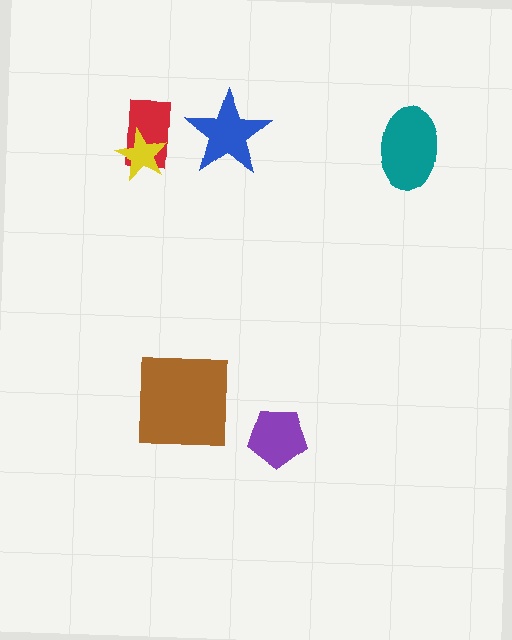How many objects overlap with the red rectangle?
1 object overlaps with the red rectangle.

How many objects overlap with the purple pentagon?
0 objects overlap with the purple pentagon.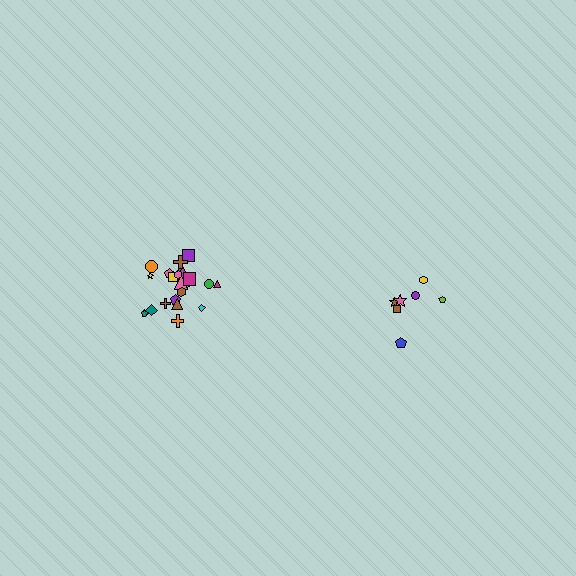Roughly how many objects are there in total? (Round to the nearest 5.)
Roughly 30 objects in total.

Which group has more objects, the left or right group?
The left group.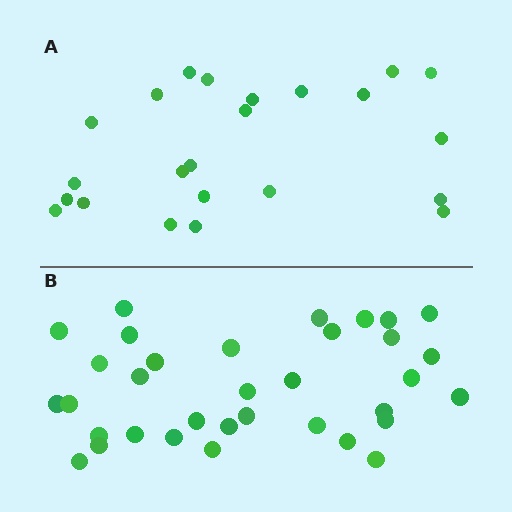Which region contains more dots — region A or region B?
Region B (the bottom region) has more dots.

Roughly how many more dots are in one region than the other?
Region B has roughly 12 or so more dots than region A.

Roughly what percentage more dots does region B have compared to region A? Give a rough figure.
About 50% more.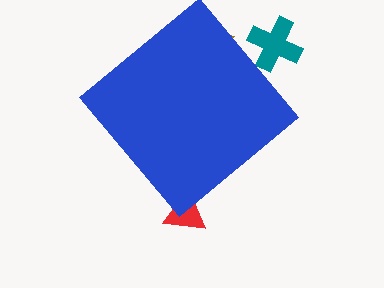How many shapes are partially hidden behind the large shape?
3 shapes are partially hidden.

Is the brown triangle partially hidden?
Yes, the brown triangle is partially hidden behind the blue diamond.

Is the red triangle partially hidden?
Yes, the red triangle is partially hidden behind the blue diamond.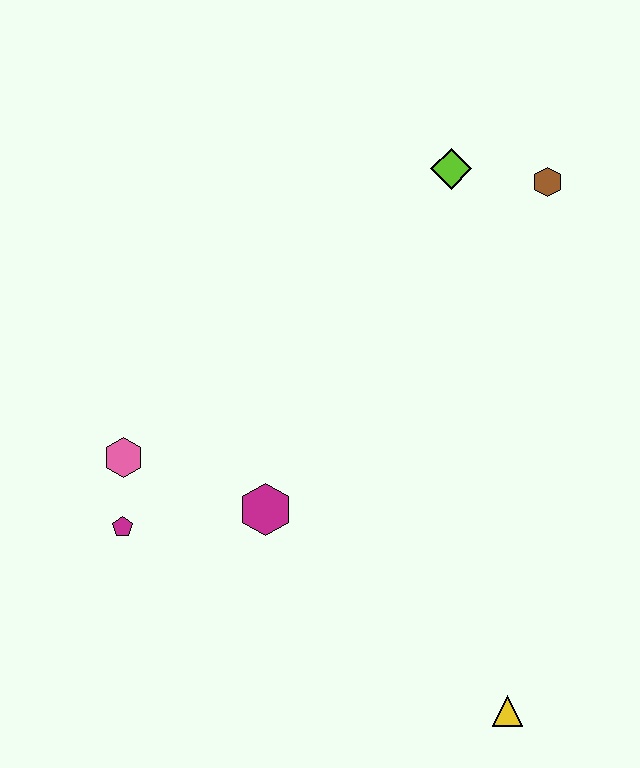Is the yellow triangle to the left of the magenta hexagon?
No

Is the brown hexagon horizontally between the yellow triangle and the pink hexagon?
No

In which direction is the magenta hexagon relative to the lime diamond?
The magenta hexagon is below the lime diamond.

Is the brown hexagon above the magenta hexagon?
Yes